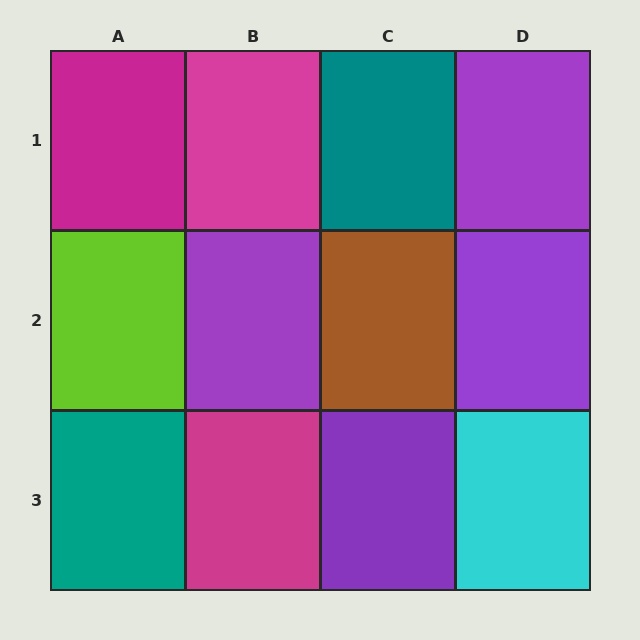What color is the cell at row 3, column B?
Magenta.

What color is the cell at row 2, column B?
Purple.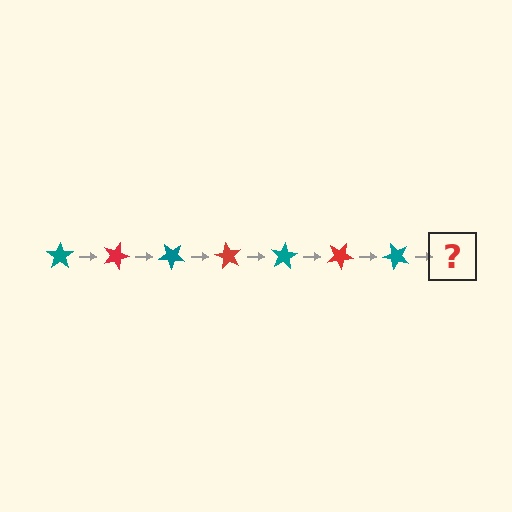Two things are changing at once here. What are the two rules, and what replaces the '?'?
The two rules are that it rotates 20 degrees each step and the color cycles through teal and red. The '?' should be a red star, rotated 140 degrees from the start.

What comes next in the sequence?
The next element should be a red star, rotated 140 degrees from the start.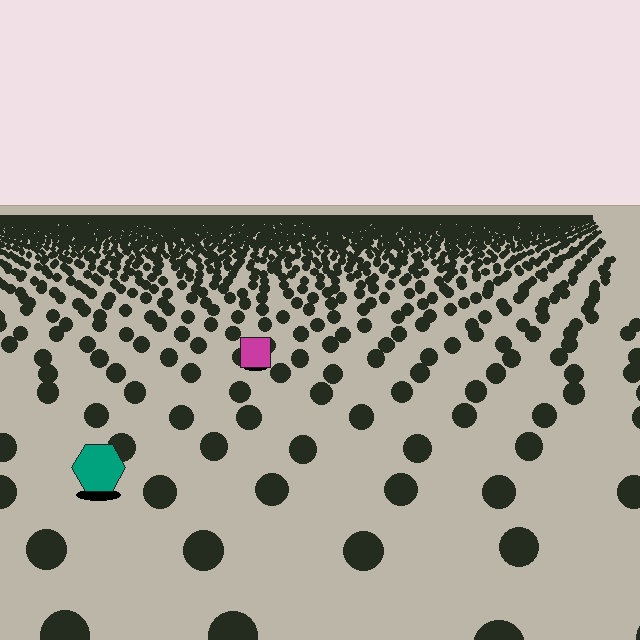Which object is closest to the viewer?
The teal hexagon is closest. The texture marks near it are larger and more spread out.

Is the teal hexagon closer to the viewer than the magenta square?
Yes. The teal hexagon is closer — you can tell from the texture gradient: the ground texture is coarser near it.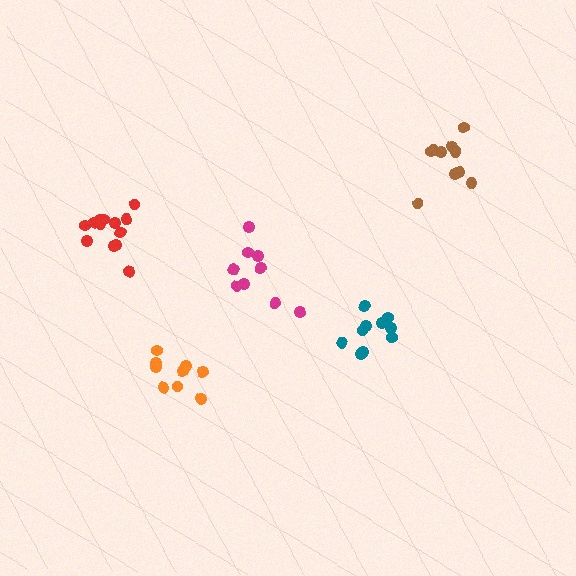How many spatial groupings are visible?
There are 5 spatial groupings.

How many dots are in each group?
Group 1: 10 dots, Group 2: 9 dots, Group 3: 13 dots, Group 4: 9 dots, Group 5: 11 dots (52 total).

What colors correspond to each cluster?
The clusters are colored: teal, orange, red, magenta, brown.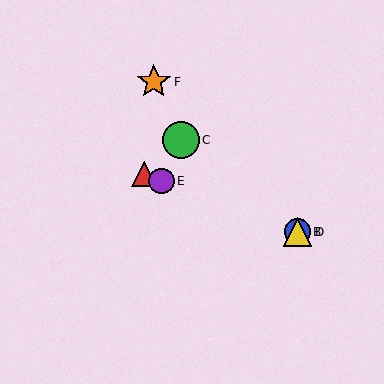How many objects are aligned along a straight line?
4 objects (A, B, D, E) are aligned along a straight line.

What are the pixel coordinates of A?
Object A is at (144, 175).